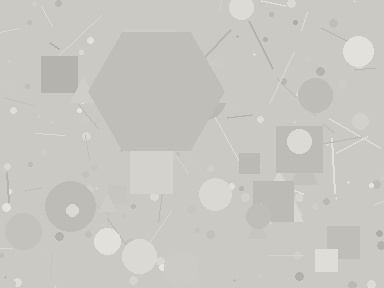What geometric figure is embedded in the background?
A hexagon is embedded in the background.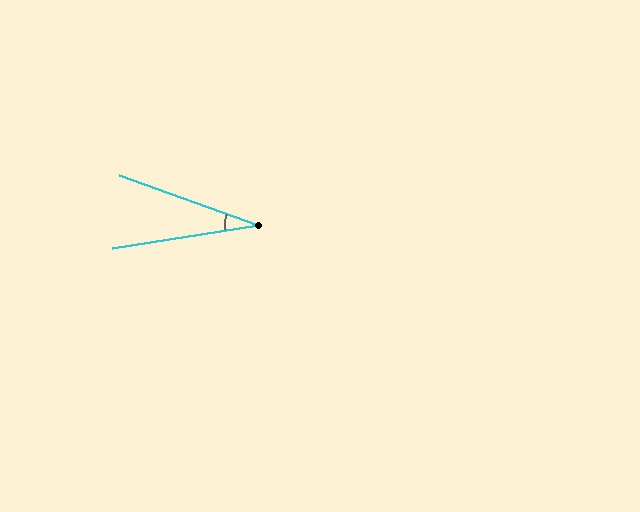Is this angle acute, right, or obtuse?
It is acute.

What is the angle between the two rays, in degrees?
Approximately 29 degrees.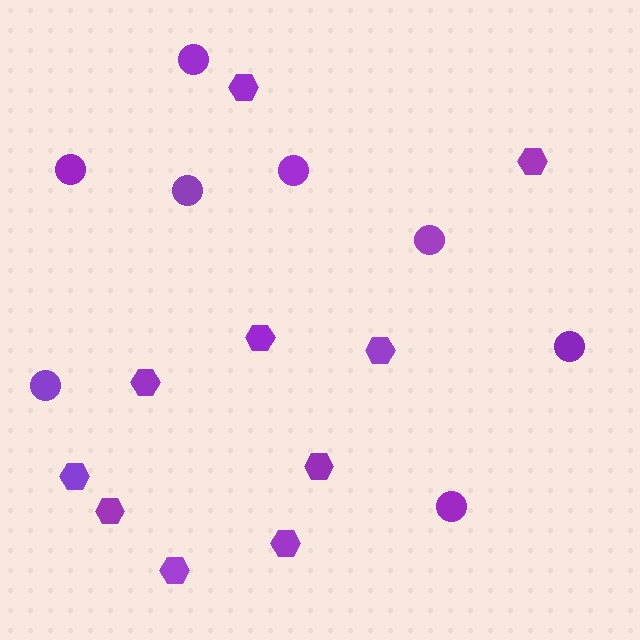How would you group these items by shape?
There are 2 groups: one group of circles (8) and one group of hexagons (10).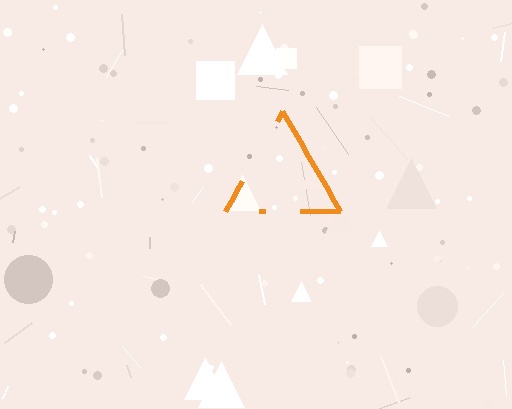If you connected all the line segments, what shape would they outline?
They would outline a triangle.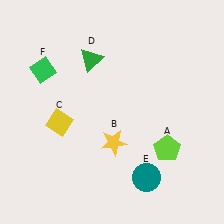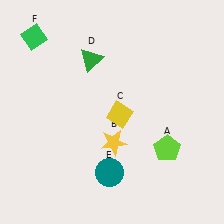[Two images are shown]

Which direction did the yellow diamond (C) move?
The yellow diamond (C) moved right.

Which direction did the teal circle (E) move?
The teal circle (E) moved left.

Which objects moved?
The objects that moved are: the yellow diamond (C), the teal circle (E), the green diamond (F).